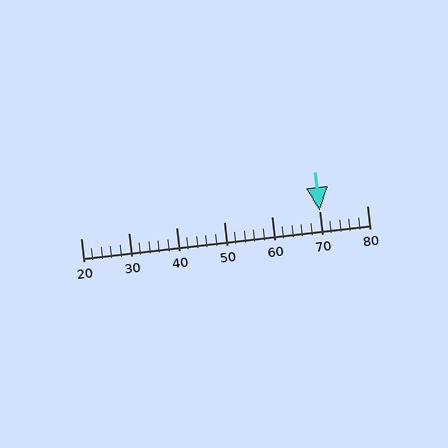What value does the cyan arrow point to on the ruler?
The cyan arrow points to approximately 70.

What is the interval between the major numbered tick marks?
The major tick marks are spaced 10 units apart.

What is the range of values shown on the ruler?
The ruler shows values from 20 to 80.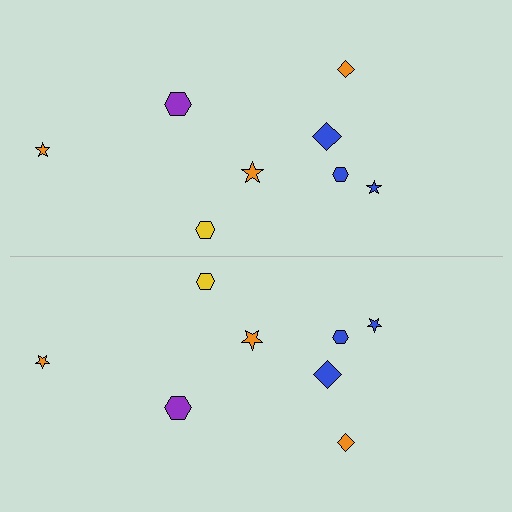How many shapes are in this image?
There are 16 shapes in this image.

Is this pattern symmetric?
Yes, this pattern has bilateral (reflection) symmetry.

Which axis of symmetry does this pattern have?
The pattern has a horizontal axis of symmetry running through the center of the image.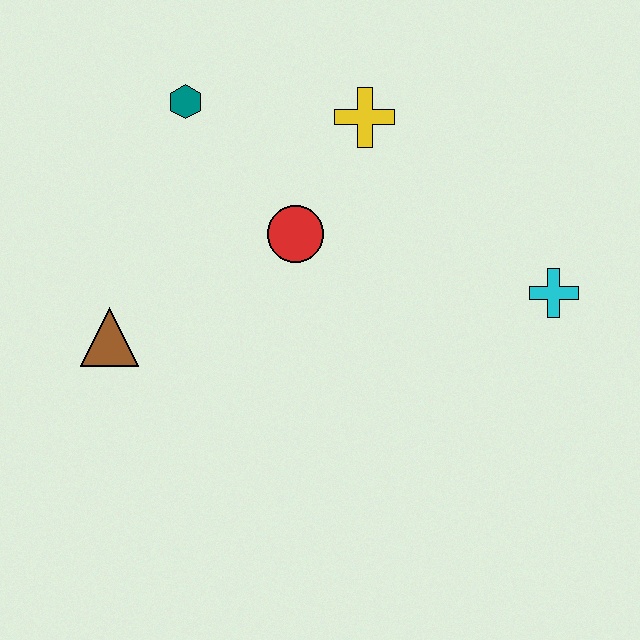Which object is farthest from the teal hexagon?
The cyan cross is farthest from the teal hexagon.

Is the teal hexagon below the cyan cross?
No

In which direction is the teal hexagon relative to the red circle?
The teal hexagon is above the red circle.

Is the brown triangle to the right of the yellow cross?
No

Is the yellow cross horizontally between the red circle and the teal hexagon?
No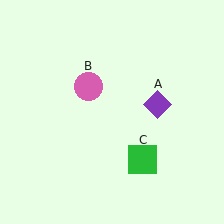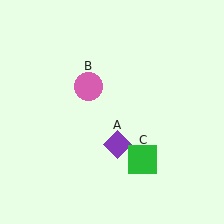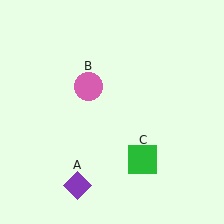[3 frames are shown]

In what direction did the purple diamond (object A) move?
The purple diamond (object A) moved down and to the left.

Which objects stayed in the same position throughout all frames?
Pink circle (object B) and green square (object C) remained stationary.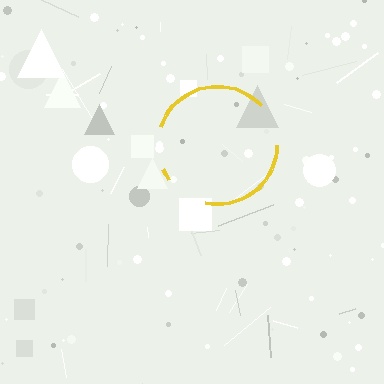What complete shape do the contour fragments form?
The contour fragments form a circle.